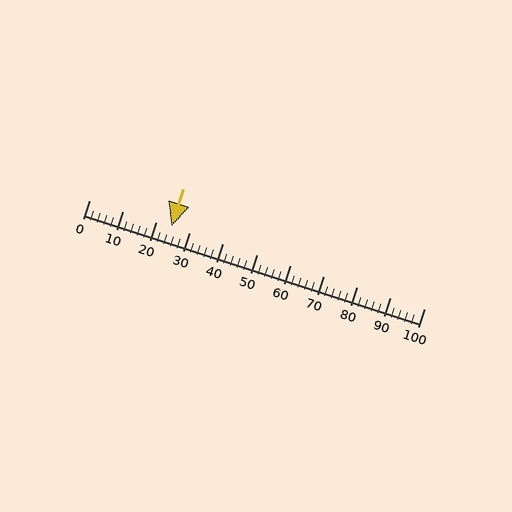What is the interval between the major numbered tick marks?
The major tick marks are spaced 10 units apart.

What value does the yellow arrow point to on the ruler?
The yellow arrow points to approximately 25.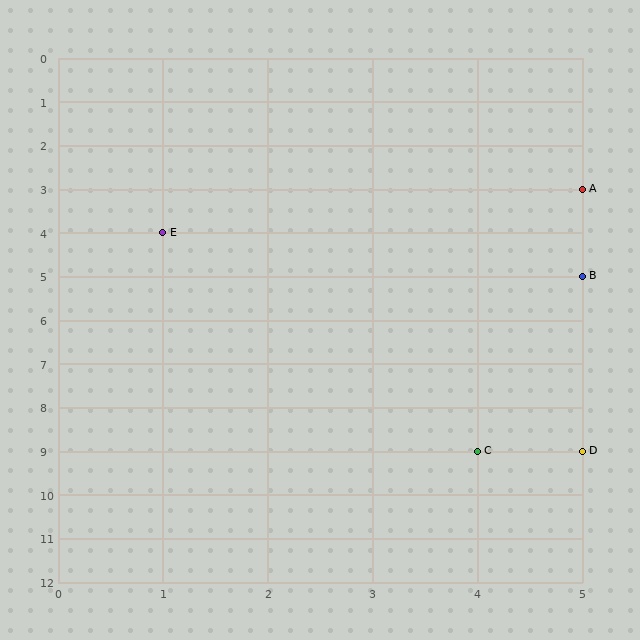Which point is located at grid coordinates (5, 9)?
Point D is at (5, 9).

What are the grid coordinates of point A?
Point A is at grid coordinates (5, 3).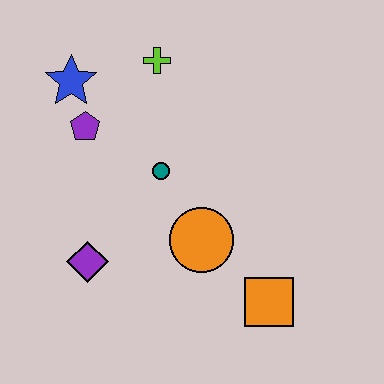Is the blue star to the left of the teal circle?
Yes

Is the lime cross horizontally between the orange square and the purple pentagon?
Yes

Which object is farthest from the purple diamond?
The lime cross is farthest from the purple diamond.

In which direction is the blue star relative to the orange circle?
The blue star is above the orange circle.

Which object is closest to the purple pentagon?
The blue star is closest to the purple pentagon.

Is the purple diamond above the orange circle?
No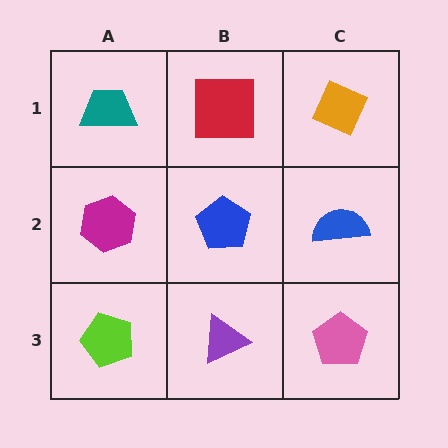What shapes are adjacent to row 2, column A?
A teal trapezoid (row 1, column A), a lime pentagon (row 3, column A), a blue pentagon (row 2, column B).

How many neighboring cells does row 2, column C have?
3.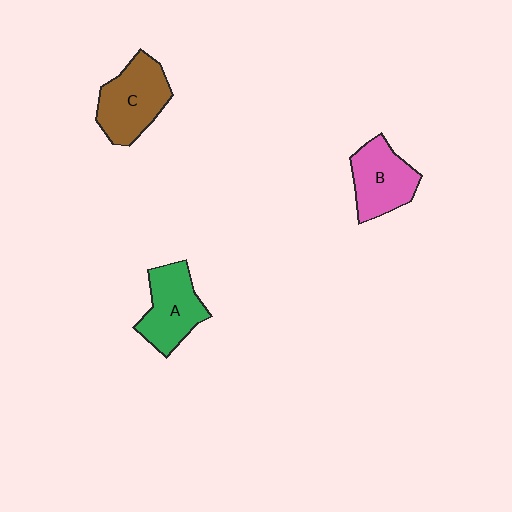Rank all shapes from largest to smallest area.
From largest to smallest: C (brown), A (green), B (pink).